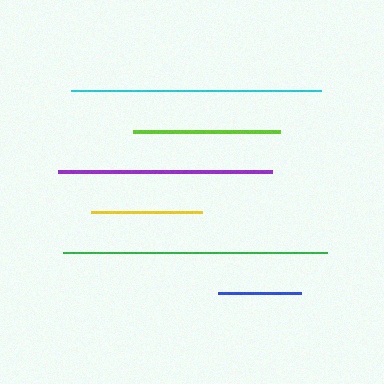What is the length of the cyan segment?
The cyan segment is approximately 250 pixels long.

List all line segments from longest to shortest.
From longest to shortest: green, cyan, purple, lime, yellow, blue.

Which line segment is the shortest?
The blue line is the shortest at approximately 82 pixels.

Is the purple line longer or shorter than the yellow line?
The purple line is longer than the yellow line.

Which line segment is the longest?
The green line is the longest at approximately 264 pixels.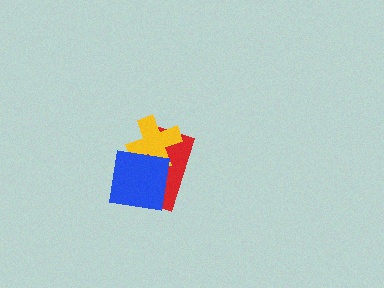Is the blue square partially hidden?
No, no other shape covers it.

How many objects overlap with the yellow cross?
2 objects overlap with the yellow cross.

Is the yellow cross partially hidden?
Yes, it is partially covered by another shape.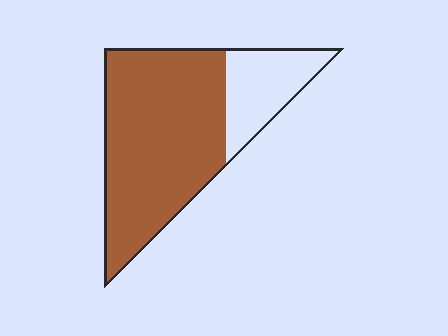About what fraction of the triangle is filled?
About three quarters (3/4).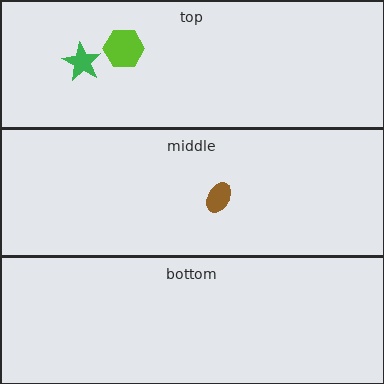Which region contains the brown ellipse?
The middle region.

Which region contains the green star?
The top region.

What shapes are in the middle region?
The brown ellipse.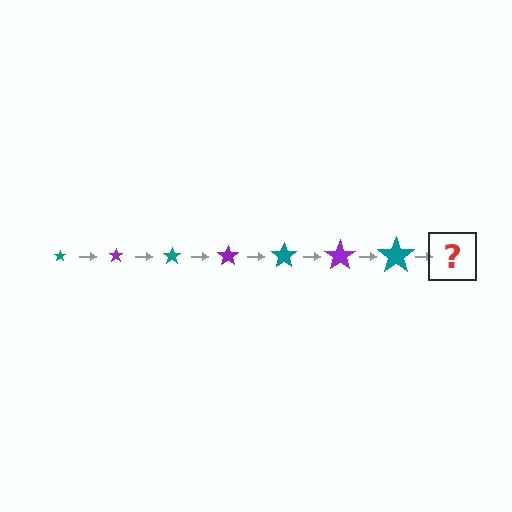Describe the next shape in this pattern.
It should be a purple star, larger than the previous one.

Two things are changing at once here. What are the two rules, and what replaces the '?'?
The two rules are that the star grows larger each step and the color cycles through teal and purple. The '?' should be a purple star, larger than the previous one.